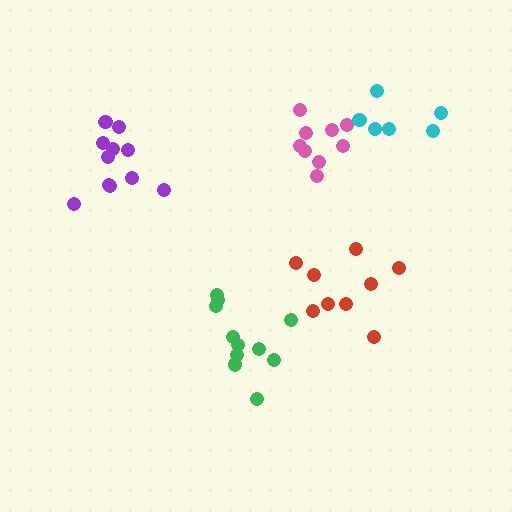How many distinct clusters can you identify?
There are 5 distinct clusters.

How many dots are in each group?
Group 1: 11 dots, Group 2: 11 dots, Group 3: 9 dots, Group 4: 9 dots, Group 5: 6 dots (46 total).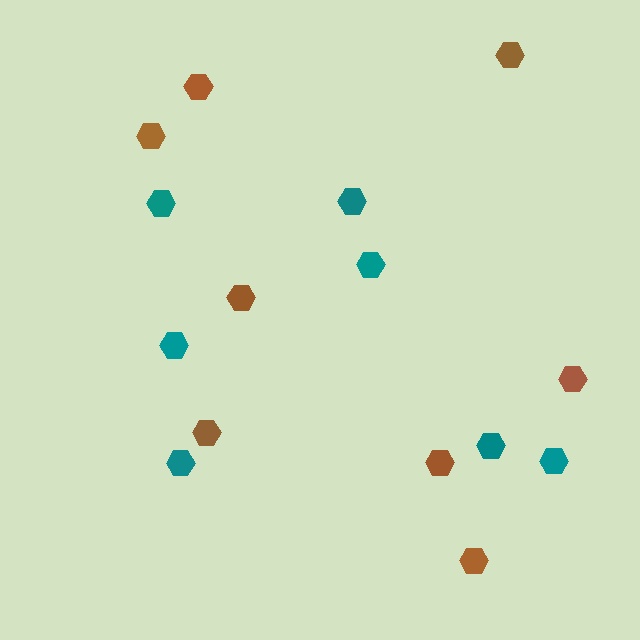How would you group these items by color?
There are 2 groups: one group of brown hexagons (8) and one group of teal hexagons (7).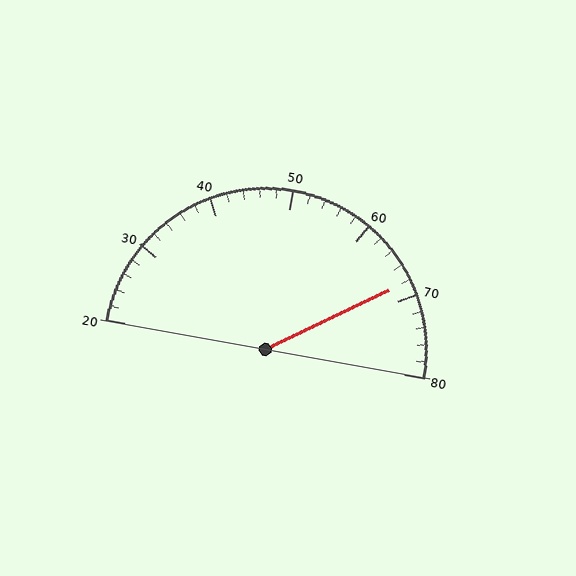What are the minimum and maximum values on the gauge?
The gauge ranges from 20 to 80.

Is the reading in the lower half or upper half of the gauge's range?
The reading is in the upper half of the range (20 to 80).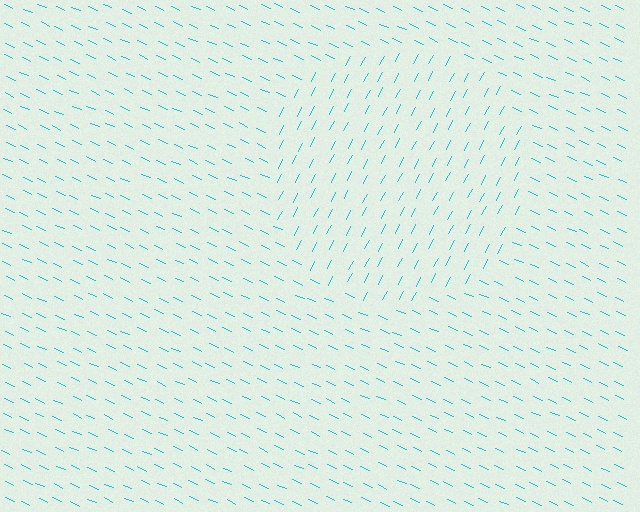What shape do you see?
I see a circle.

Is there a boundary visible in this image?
Yes, there is a texture boundary formed by a change in line orientation.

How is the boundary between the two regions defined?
The boundary is defined purely by a change in line orientation (approximately 87 degrees difference). All lines are the same color and thickness.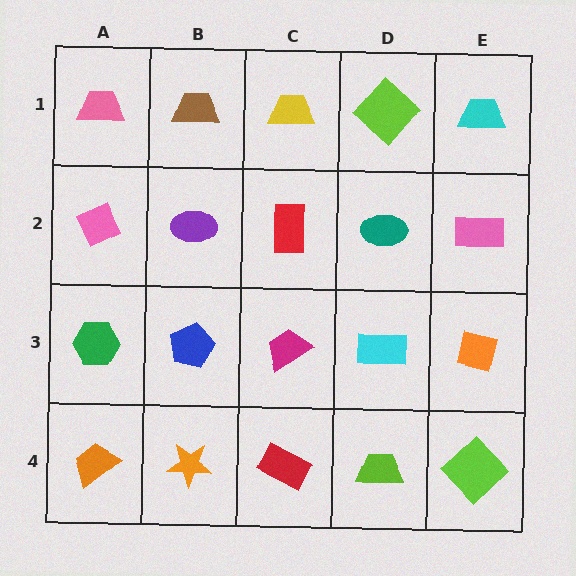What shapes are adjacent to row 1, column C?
A red rectangle (row 2, column C), a brown trapezoid (row 1, column B), a lime diamond (row 1, column D).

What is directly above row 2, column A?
A pink trapezoid.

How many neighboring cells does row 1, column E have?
2.